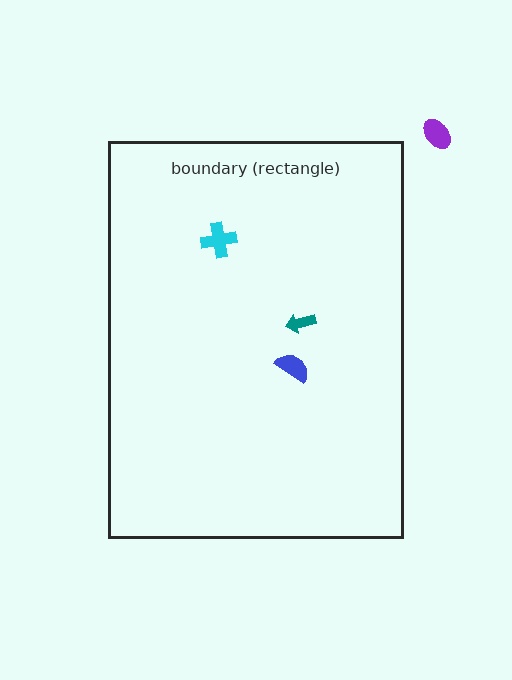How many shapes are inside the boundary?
3 inside, 1 outside.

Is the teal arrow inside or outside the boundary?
Inside.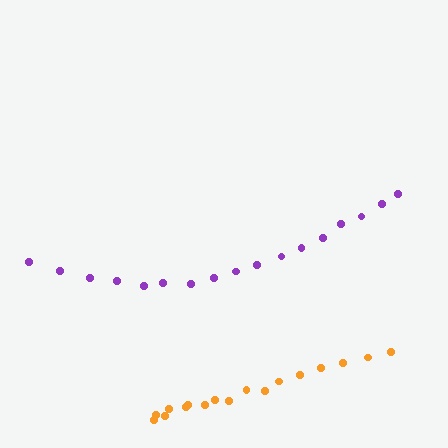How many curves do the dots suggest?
There are 2 distinct paths.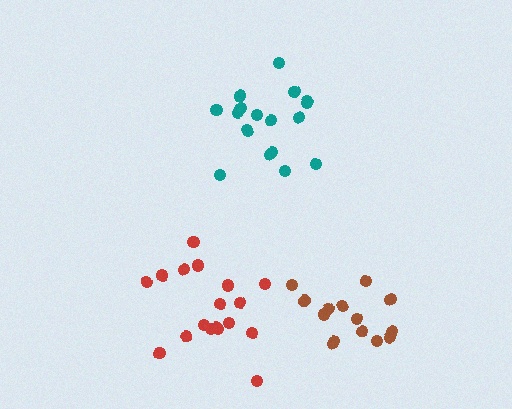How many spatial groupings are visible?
There are 3 spatial groupings.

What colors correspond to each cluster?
The clusters are colored: red, teal, brown.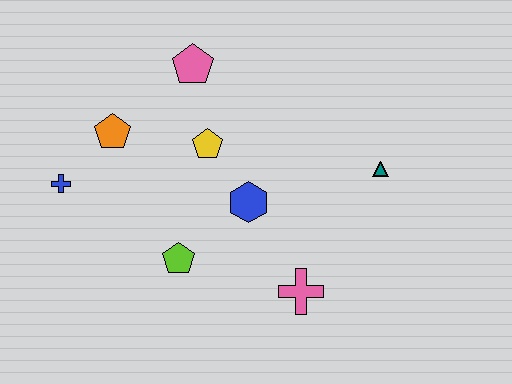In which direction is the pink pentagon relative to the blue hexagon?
The pink pentagon is above the blue hexagon.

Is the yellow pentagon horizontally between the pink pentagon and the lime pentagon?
No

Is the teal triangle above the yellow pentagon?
No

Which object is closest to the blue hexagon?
The yellow pentagon is closest to the blue hexagon.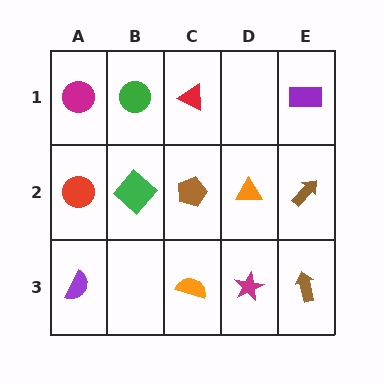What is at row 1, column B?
A green circle.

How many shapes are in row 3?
4 shapes.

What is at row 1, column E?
A purple rectangle.